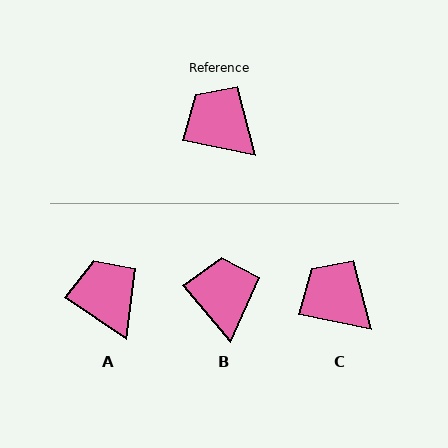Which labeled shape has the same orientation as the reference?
C.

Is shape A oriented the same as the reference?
No, it is off by about 22 degrees.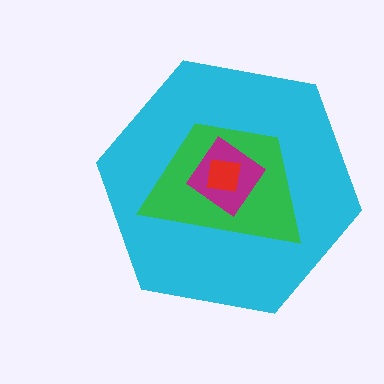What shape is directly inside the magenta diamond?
The red square.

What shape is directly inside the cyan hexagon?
The green trapezoid.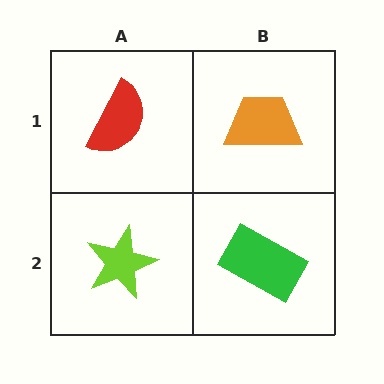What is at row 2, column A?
A lime star.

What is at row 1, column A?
A red semicircle.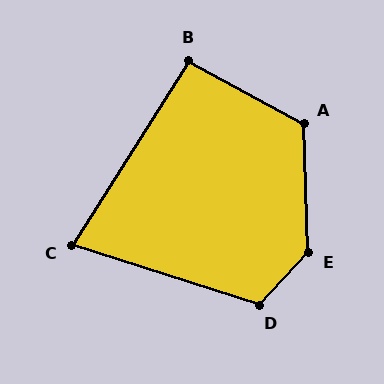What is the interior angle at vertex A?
Approximately 121 degrees (obtuse).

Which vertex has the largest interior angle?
E, at approximately 135 degrees.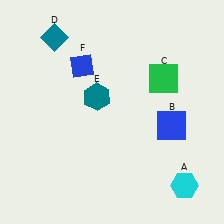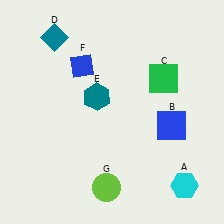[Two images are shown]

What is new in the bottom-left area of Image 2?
A lime circle (G) was added in the bottom-left area of Image 2.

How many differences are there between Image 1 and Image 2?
There is 1 difference between the two images.